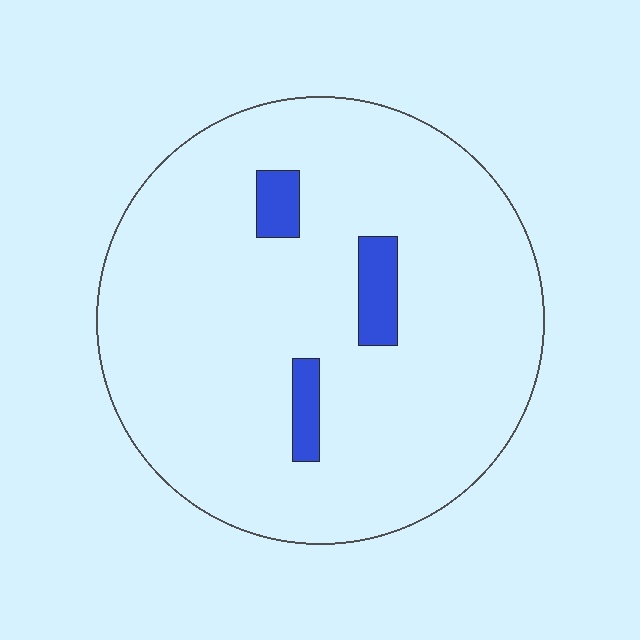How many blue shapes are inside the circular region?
3.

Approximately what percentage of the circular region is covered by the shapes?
Approximately 5%.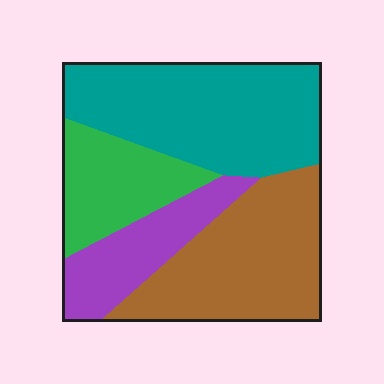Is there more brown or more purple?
Brown.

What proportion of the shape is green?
Green covers around 15% of the shape.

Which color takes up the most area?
Teal, at roughly 35%.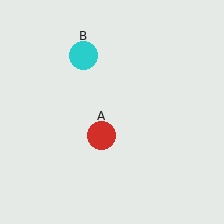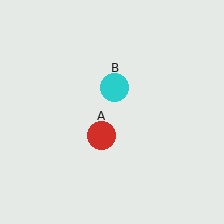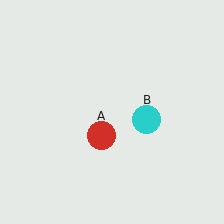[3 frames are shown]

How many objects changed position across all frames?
1 object changed position: cyan circle (object B).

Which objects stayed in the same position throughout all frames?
Red circle (object A) remained stationary.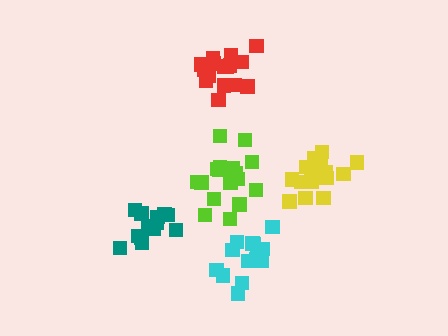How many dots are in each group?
Group 1: 17 dots, Group 2: 14 dots, Group 3: 15 dots, Group 4: 17 dots, Group 5: 15 dots (78 total).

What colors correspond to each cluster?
The clusters are colored: lime, teal, cyan, red, yellow.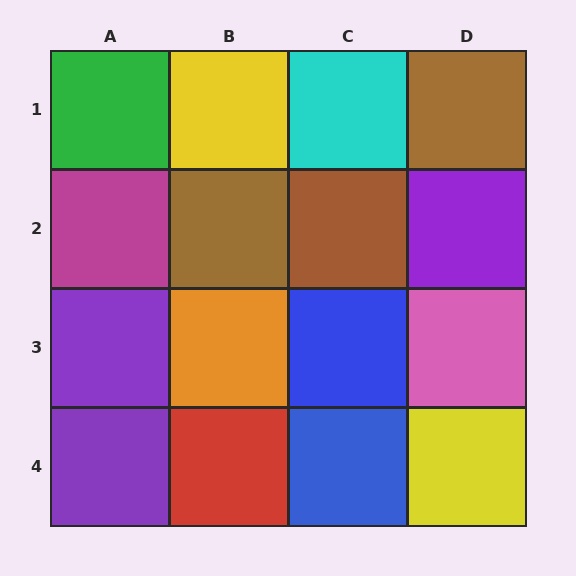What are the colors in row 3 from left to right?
Purple, orange, blue, pink.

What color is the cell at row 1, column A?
Green.